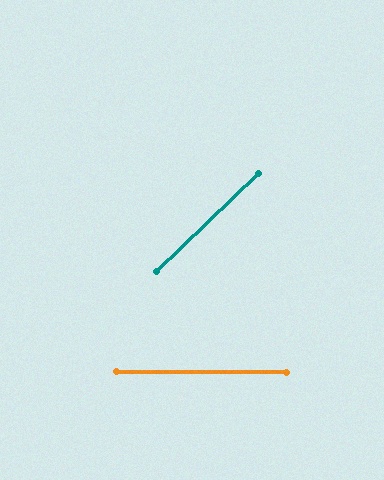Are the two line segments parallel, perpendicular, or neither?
Neither parallel nor perpendicular — they differ by about 44°.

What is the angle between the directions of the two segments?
Approximately 44 degrees.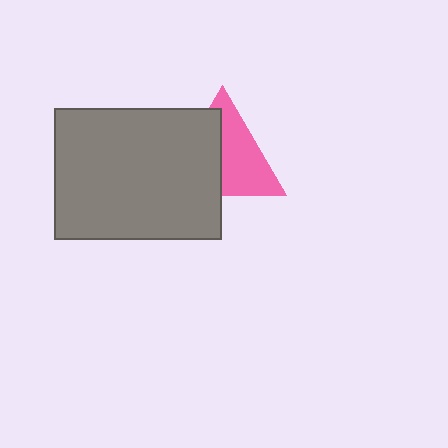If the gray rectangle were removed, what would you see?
You would see the complete pink triangle.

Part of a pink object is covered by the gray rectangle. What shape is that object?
It is a triangle.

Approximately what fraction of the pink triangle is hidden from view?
Roughly 47% of the pink triangle is hidden behind the gray rectangle.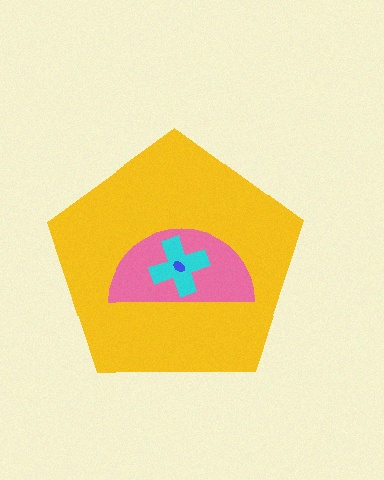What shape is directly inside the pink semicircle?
The cyan cross.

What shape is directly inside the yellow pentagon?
The pink semicircle.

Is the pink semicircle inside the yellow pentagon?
Yes.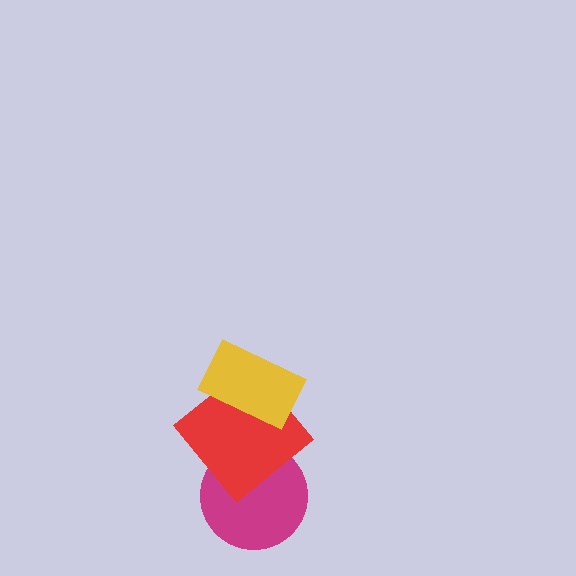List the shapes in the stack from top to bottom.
From top to bottom: the yellow rectangle, the red diamond, the magenta circle.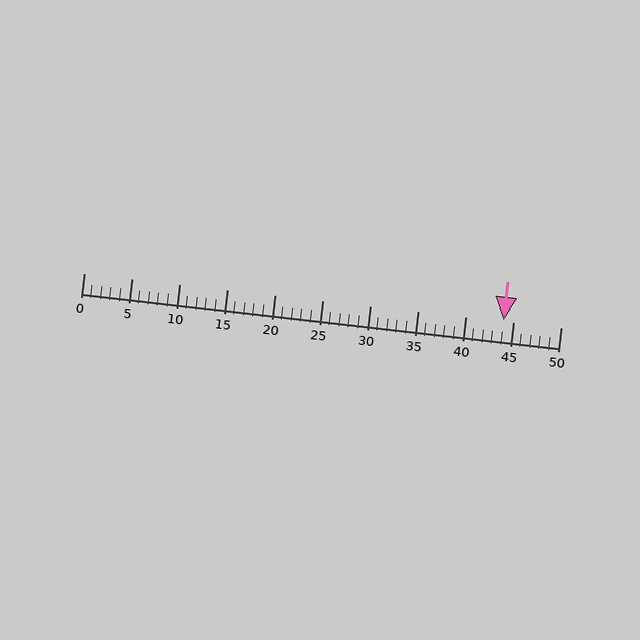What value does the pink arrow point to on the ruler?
The pink arrow points to approximately 44.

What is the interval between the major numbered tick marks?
The major tick marks are spaced 5 units apart.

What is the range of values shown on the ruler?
The ruler shows values from 0 to 50.